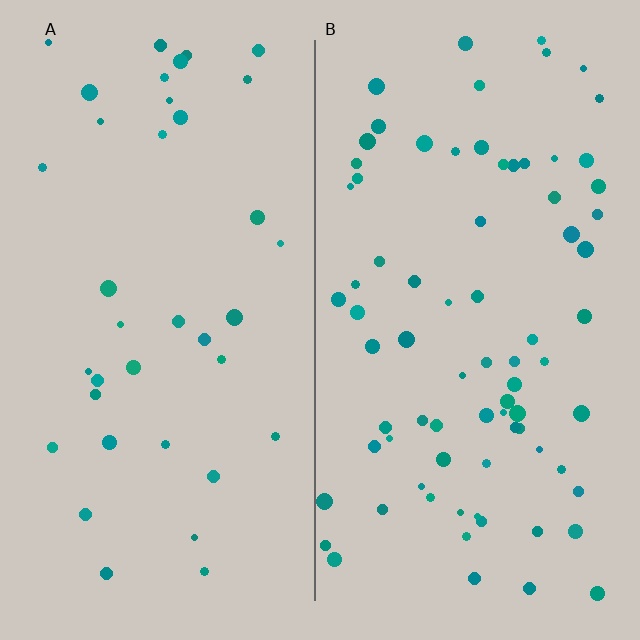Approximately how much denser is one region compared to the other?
Approximately 2.1× — region B over region A.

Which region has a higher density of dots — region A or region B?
B (the right).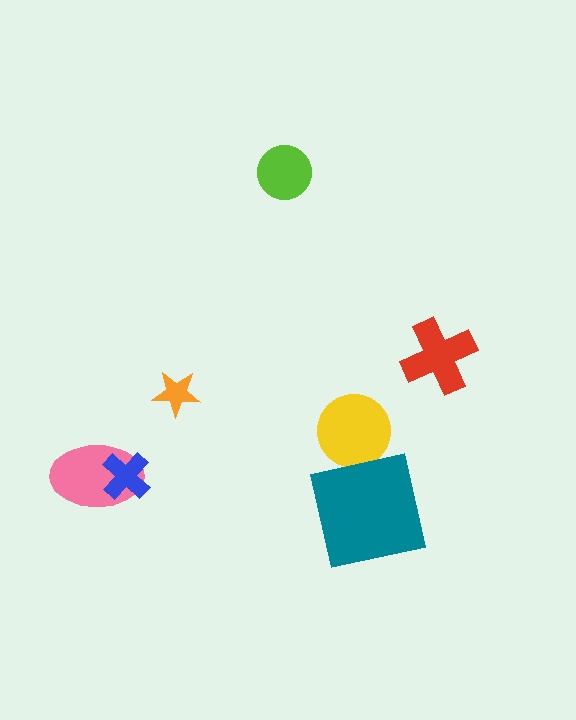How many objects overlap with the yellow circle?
0 objects overlap with the yellow circle.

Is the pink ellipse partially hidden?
Yes, it is partially covered by another shape.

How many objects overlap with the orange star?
0 objects overlap with the orange star.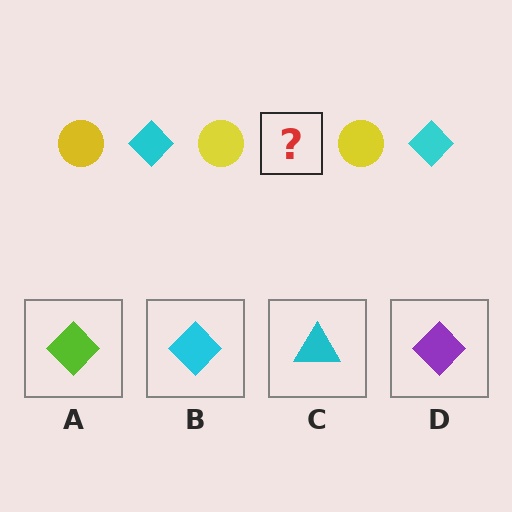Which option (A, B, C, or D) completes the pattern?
B.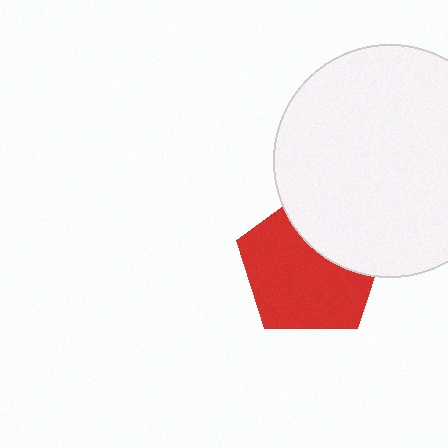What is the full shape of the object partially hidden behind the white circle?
The partially hidden object is a red pentagon.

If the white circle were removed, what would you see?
You would see the complete red pentagon.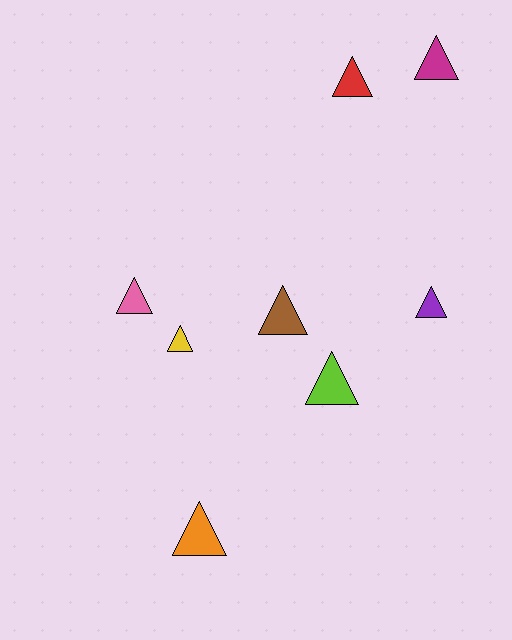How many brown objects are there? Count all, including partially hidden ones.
There is 1 brown object.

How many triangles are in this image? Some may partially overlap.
There are 8 triangles.